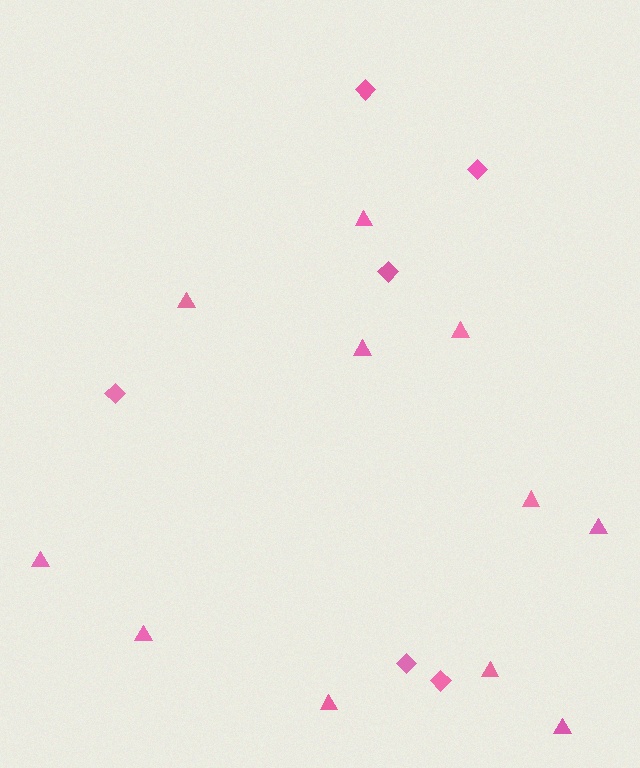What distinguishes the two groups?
There are 2 groups: one group of diamonds (6) and one group of triangles (11).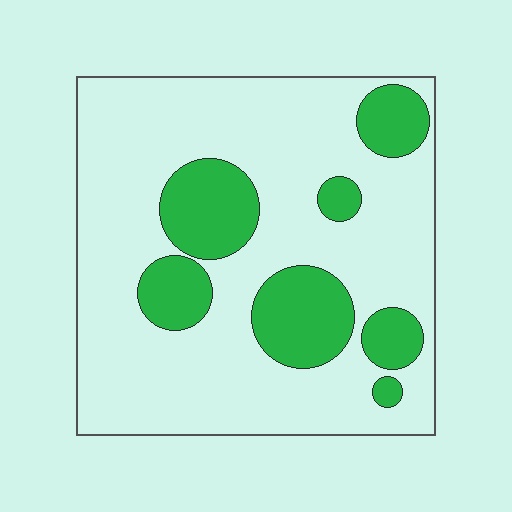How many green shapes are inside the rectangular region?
7.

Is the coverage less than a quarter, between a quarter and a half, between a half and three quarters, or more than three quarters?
Less than a quarter.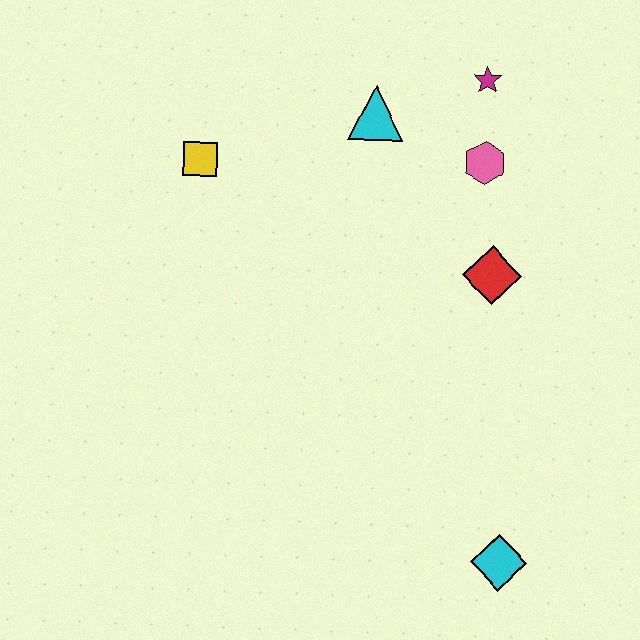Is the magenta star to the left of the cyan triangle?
No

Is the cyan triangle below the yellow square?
No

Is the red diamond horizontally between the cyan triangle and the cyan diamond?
Yes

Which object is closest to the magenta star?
The pink hexagon is closest to the magenta star.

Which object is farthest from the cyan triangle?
The cyan diamond is farthest from the cyan triangle.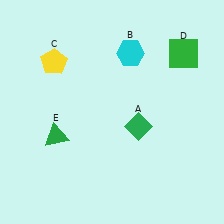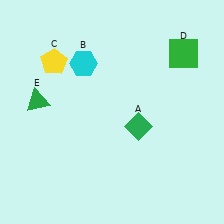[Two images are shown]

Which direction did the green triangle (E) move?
The green triangle (E) moved up.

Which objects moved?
The objects that moved are: the cyan hexagon (B), the green triangle (E).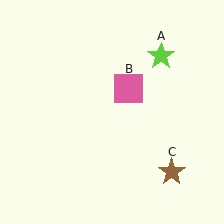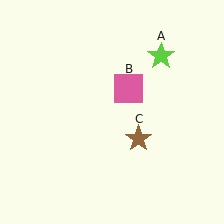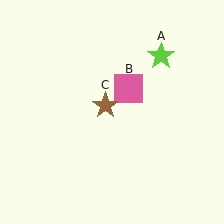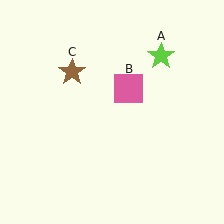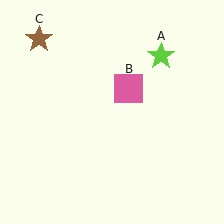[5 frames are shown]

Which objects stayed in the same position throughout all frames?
Lime star (object A) and pink square (object B) remained stationary.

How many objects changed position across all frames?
1 object changed position: brown star (object C).